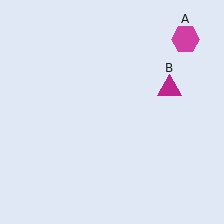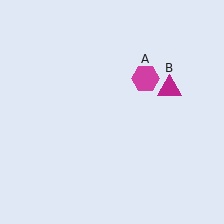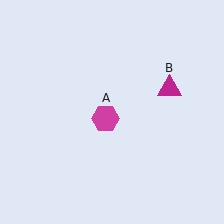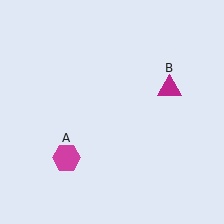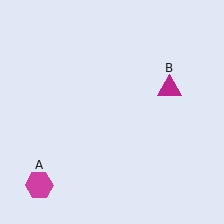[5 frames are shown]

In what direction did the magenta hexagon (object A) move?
The magenta hexagon (object A) moved down and to the left.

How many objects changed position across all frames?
1 object changed position: magenta hexagon (object A).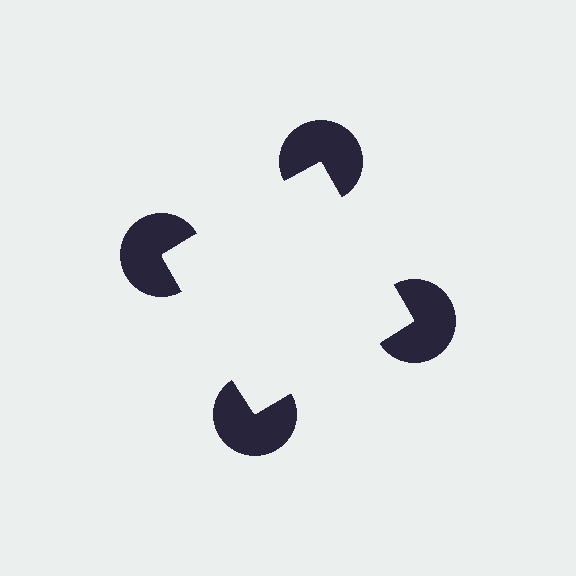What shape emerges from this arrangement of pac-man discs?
An illusory square — its edges are inferred from the aligned wedge cuts in the pac-man discs, not physically drawn.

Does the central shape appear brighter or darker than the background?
It typically appears slightly brighter than the background, even though no actual brightness change is drawn.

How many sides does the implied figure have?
4 sides.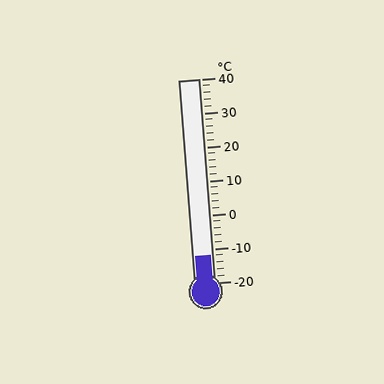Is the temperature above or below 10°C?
The temperature is below 10°C.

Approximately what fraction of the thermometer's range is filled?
The thermometer is filled to approximately 15% of its range.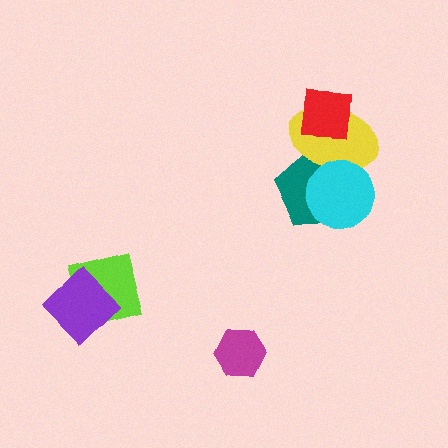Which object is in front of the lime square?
The purple diamond is in front of the lime square.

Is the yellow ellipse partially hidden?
Yes, it is partially covered by another shape.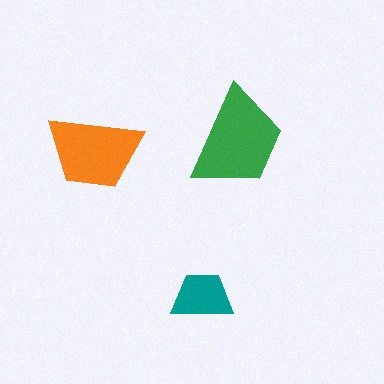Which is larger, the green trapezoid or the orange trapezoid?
The green one.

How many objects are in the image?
There are 3 objects in the image.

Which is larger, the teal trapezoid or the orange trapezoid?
The orange one.